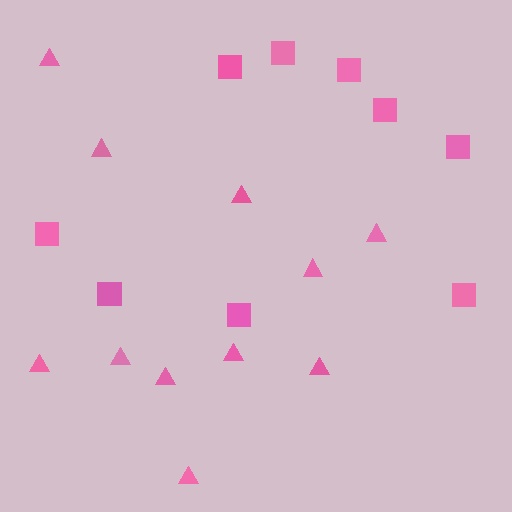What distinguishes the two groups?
There are 2 groups: one group of triangles (11) and one group of squares (9).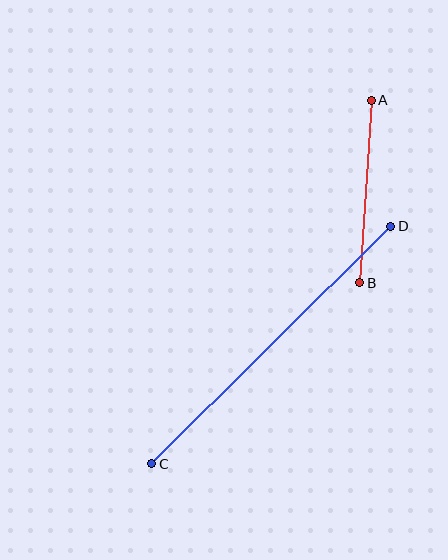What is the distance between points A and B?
The distance is approximately 183 pixels.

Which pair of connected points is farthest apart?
Points C and D are farthest apart.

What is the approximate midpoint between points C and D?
The midpoint is at approximately (271, 345) pixels.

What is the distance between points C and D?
The distance is approximately 336 pixels.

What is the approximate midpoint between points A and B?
The midpoint is at approximately (366, 191) pixels.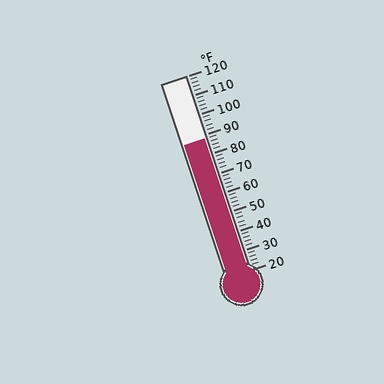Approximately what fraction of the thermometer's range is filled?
The thermometer is filled to approximately 70% of its range.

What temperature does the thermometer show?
The thermometer shows approximately 88°F.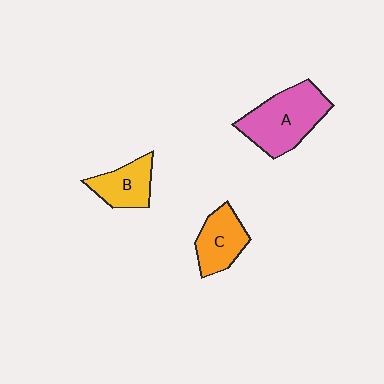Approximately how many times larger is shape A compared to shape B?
Approximately 1.8 times.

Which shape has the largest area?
Shape A (pink).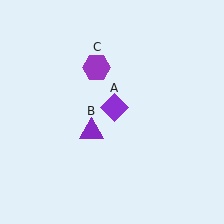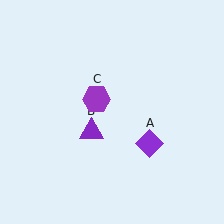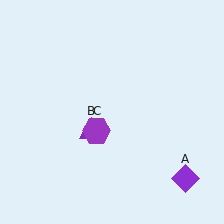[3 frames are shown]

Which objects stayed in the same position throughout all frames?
Purple triangle (object B) remained stationary.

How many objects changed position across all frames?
2 objects changed position: purple diamond (object A), purple hexagon (object C).